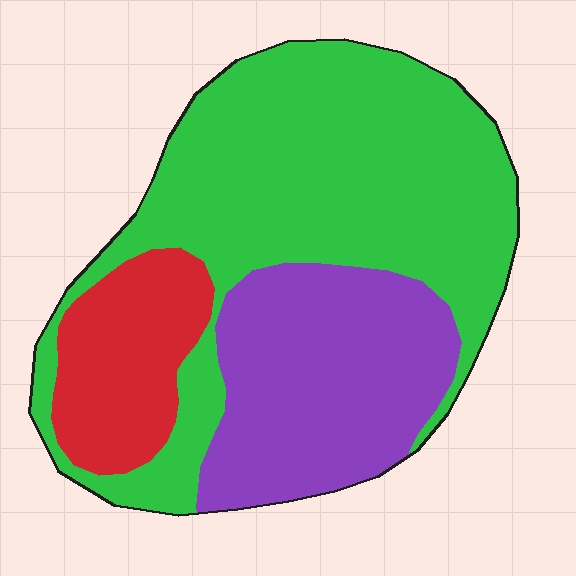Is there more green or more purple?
Green.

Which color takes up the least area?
Red, at roughly 15%.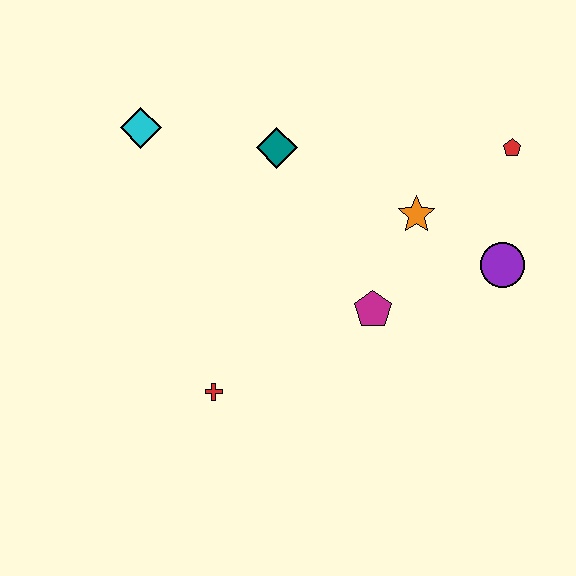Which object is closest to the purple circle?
The orange star is closest to the purple circle.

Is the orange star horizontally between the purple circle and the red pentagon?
No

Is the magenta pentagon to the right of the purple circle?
No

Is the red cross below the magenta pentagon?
Yes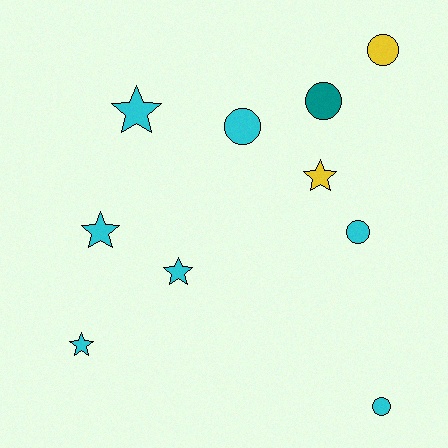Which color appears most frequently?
Cyan, with 7 objects.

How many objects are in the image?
There are 10 objects.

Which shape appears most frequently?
Circle, with 5 objects.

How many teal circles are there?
There is 1 teal circle.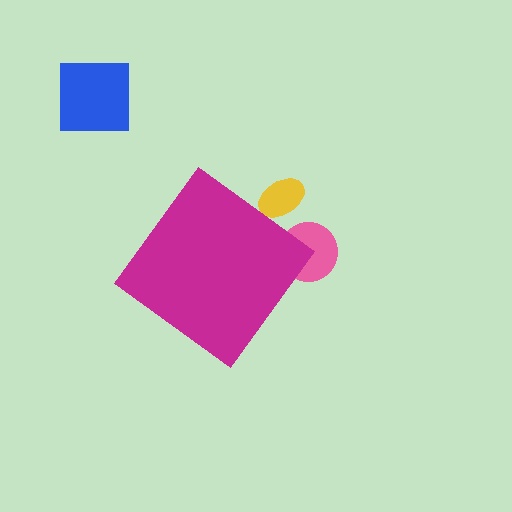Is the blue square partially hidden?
No, the blue square is fully visible.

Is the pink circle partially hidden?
Yes, the pink circle is partially hidden behind the magenta diamond.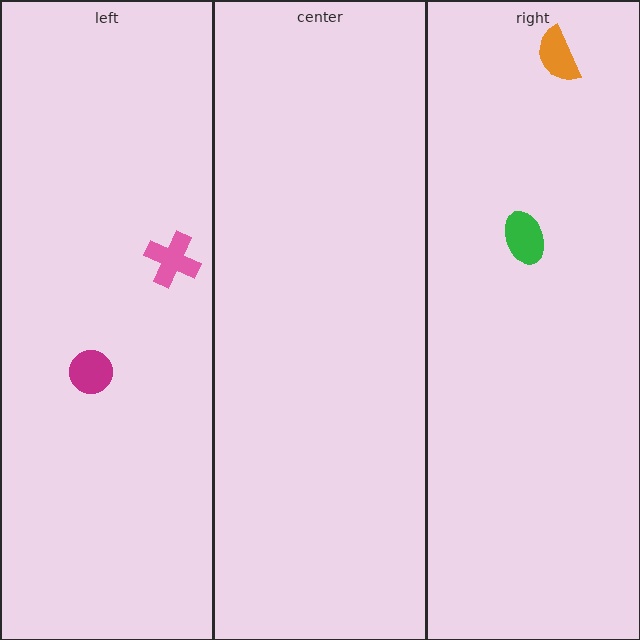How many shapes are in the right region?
2.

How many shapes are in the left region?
2.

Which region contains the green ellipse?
The right region.